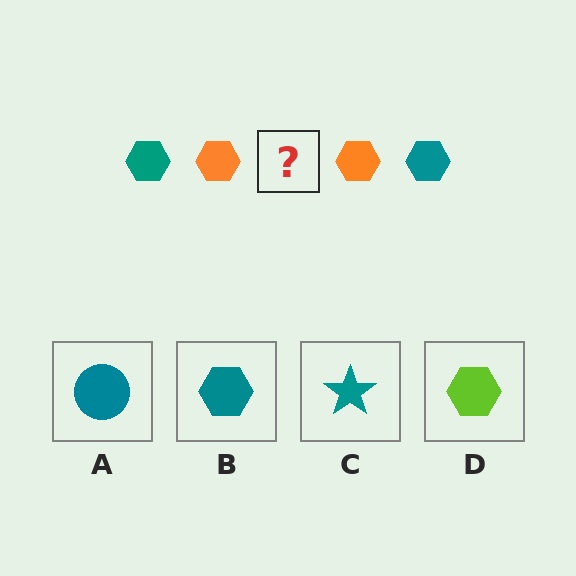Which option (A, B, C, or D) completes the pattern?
B.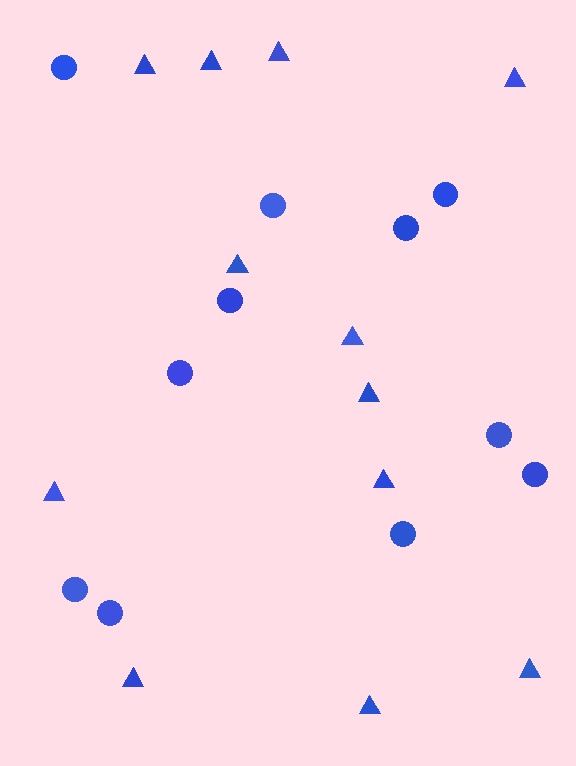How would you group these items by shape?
There are 2 groups: one group of triangles (12) and one group of circles (11).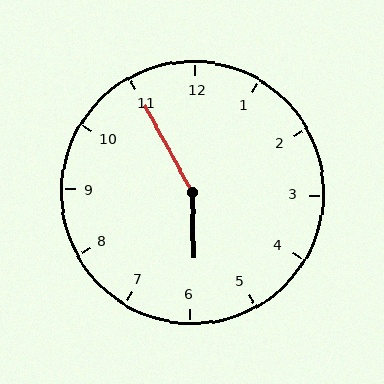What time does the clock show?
5:55.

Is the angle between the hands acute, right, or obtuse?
It is obtuse.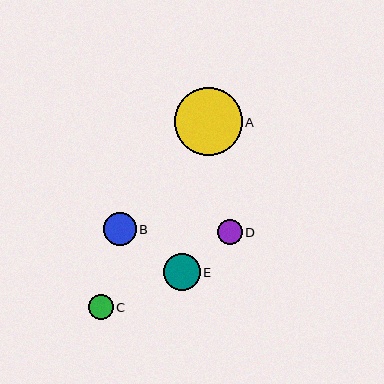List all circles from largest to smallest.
From largest to smallest: A, E, B, C, D.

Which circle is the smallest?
Circle D is the smallest with a size of approximately 25 pixels.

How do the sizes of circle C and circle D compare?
Circle C and circle D are approximately the same size.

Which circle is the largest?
Circle A is the largest with a size of approximately 68 pixels.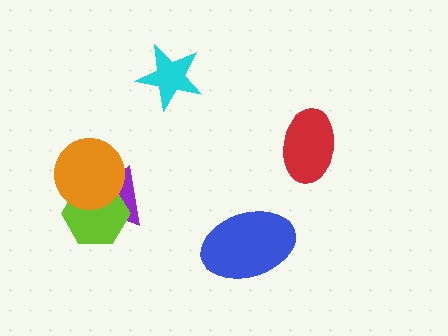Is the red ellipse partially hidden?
No, no other shape covers it.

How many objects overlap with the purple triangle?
2 objects overlap with the purple triangle.